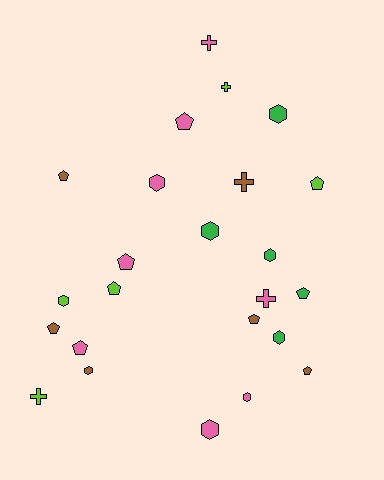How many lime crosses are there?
There are 2 lime crosses.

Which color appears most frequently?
Pink, with 8 objects.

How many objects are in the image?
There are 24 objects.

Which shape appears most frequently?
Pentagon, with 10 objects.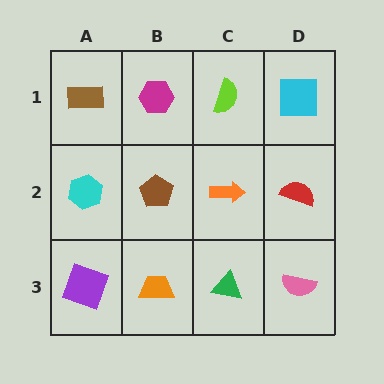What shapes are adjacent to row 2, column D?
A cyan square (row 1, column D), a pink semicircle (row 3, column D), an orange arrow (row 2, column C).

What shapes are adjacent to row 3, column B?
A brown pentagon (row 2, column B), a purple square (row 3, column A), a green triangle (row 3, column C).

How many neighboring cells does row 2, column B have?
4.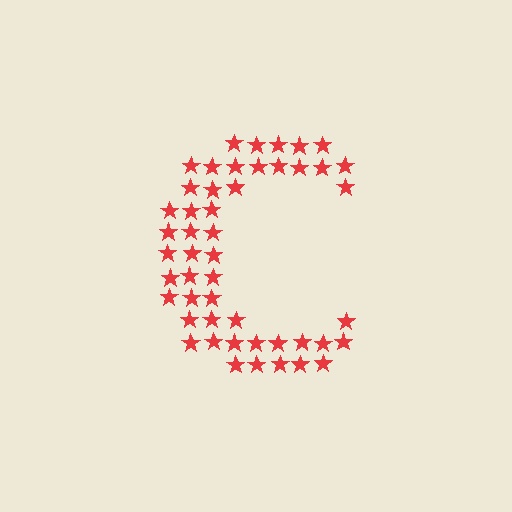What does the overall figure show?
The overall figure shows the letter C.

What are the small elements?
The small elements are stars.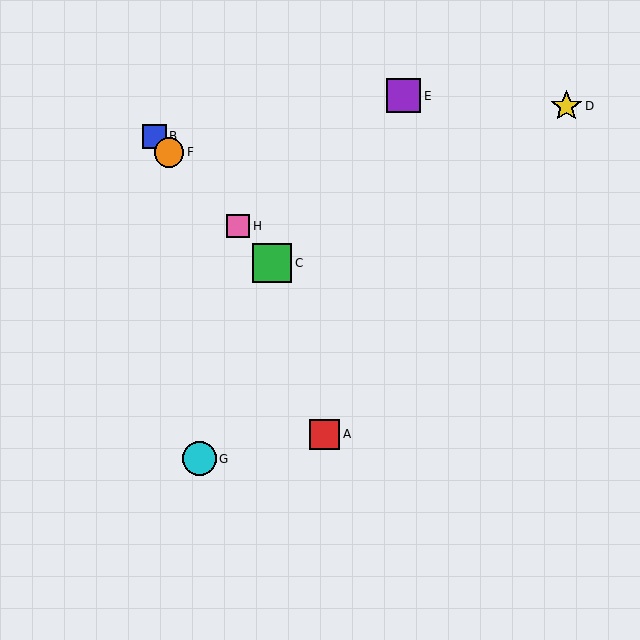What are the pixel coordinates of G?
Object G is at (199, 459).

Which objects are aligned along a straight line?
Objects B, C, F, H are aligned along a straight line.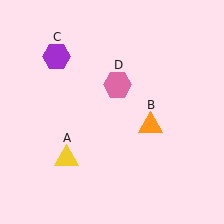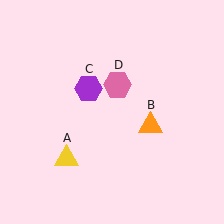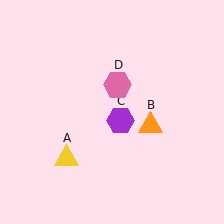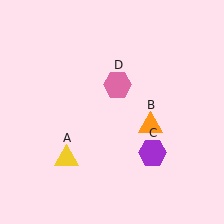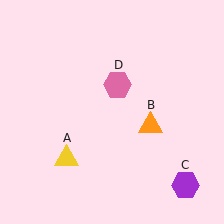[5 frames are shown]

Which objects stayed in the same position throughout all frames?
Yellow triangle (object A) and orange triangle (object B) and pink hexagon (object D) remained stationary.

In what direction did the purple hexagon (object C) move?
The purple hexagon (object C) moved down and to the right.